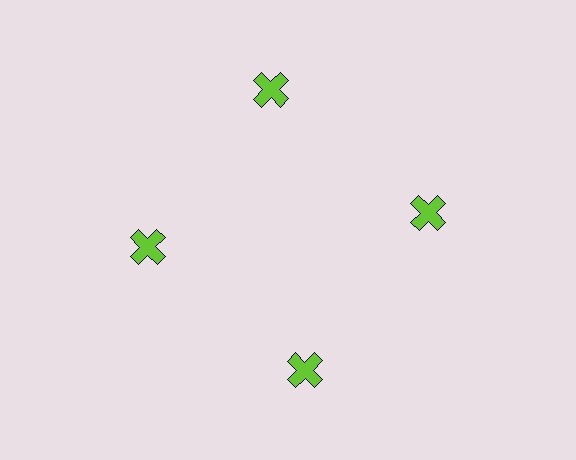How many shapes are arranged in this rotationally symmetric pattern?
There are 4 shapes, arranged in 4 groups of 1.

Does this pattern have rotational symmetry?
Yes, this pattern has 4-fold rotational symmetry. It looks the same after rotating 90 degrees around the center.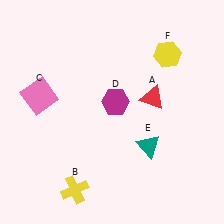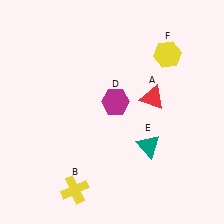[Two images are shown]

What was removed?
The pink square (C) was removed in Image 2.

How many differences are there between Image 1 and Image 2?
There is 1 difference between the two images.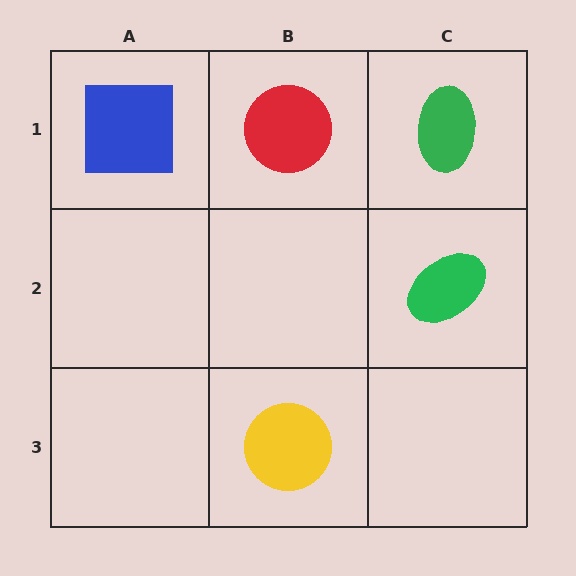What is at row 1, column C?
A green ellipse.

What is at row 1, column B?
A red circle.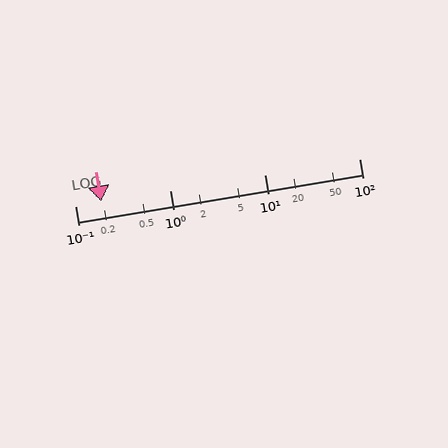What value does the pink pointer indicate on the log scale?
The pointer indicates approximately 0.19.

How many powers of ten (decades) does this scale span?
The scale spans 3 decades, from 0.1 to 100.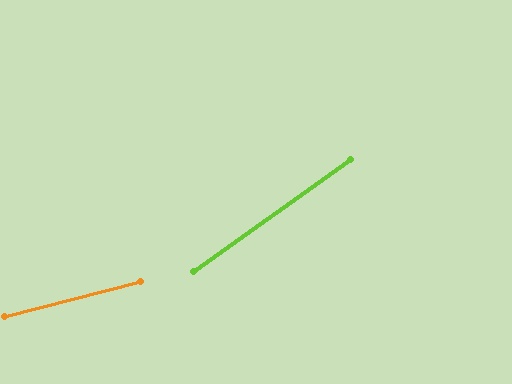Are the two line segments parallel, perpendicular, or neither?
Neither parallel nor perpendicular — they differ by about 21°.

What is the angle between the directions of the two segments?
Approximately 21 degrees.